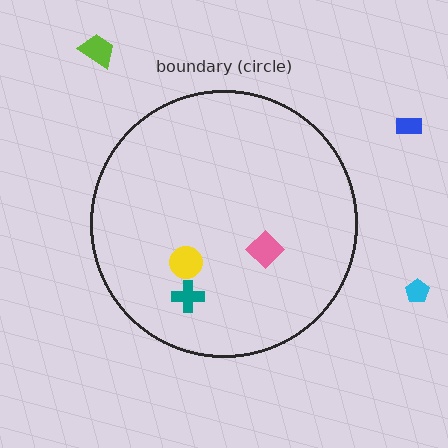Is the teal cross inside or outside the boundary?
Inside.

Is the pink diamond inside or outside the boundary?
Inside.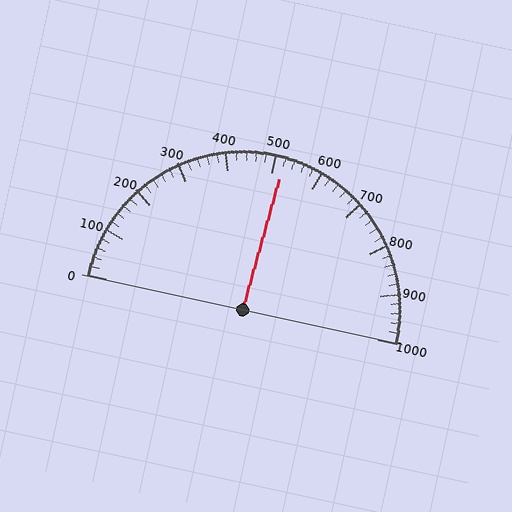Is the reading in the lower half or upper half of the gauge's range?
The reading is in the upper half of the range (0 to 1000).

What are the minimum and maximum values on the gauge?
The gauge ranges from 0 to 1000.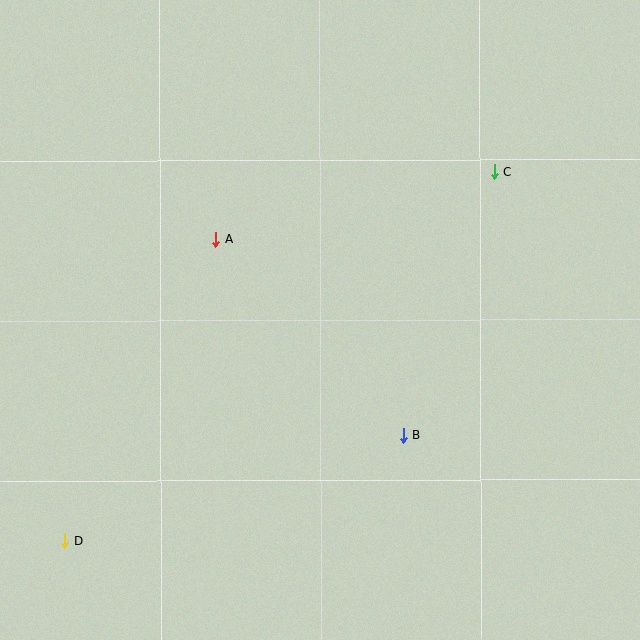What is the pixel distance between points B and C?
The distance between B and C is 278 pixels.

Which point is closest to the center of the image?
Point A at (216, 240) is closest to the center.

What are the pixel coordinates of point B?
Point B is at (404, 435).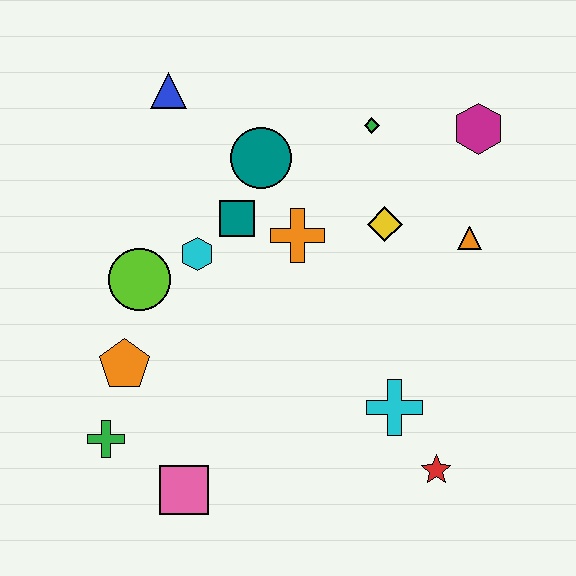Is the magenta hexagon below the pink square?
No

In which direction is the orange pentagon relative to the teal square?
The orange pentagon is below the teal square.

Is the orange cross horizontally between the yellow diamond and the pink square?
Yes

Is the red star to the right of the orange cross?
Yes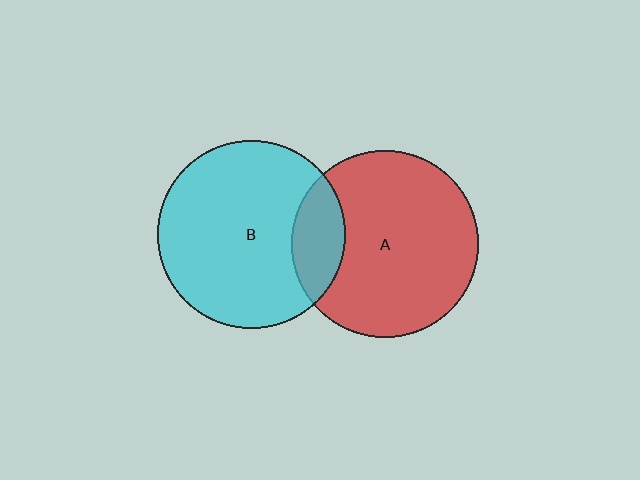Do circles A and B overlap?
Yes.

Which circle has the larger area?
Circle B (cyan).